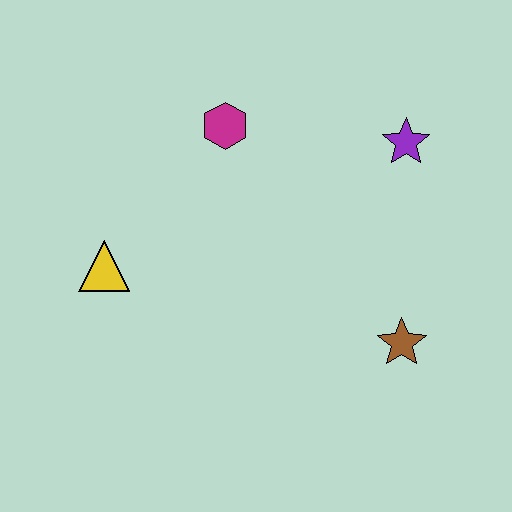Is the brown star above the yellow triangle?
No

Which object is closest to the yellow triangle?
The magenta hexagon is closest to the yellow triangle.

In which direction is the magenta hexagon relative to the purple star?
The magenta hexagon is to the left of the purple star.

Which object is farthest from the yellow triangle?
The purple star is farthest from the yellow triangle.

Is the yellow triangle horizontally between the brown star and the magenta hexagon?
No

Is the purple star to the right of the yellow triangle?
Yes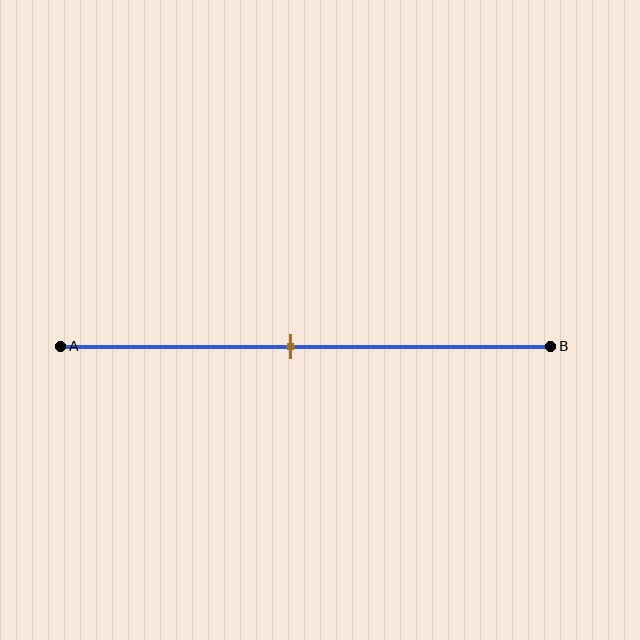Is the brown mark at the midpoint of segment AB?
Yes, the mark is approximately at the midpoint.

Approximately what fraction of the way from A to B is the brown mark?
The brown mark is approximately 45% of the way from A to B.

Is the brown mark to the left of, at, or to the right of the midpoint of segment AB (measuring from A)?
The brown mark is approximately at the midpoint of segment AB.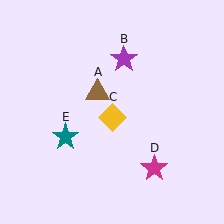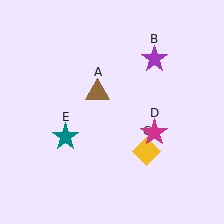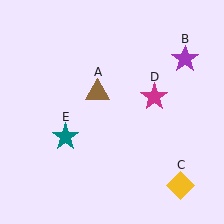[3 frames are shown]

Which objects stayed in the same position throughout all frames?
Brown triangle (object A) and teal star (object E) remained stationary.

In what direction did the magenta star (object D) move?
The magenta star (object D) moved up.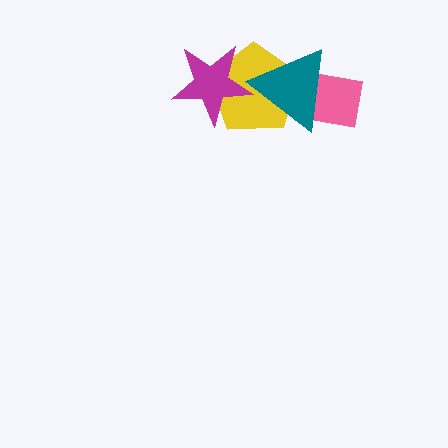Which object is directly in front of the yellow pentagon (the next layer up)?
The magenta star is directly in front of the yellow pentagon.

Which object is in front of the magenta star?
The teal triangle is in front of the magenta star.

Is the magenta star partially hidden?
Yes, it is partially covered by another shape.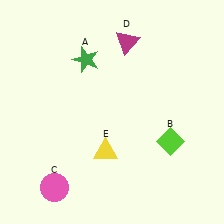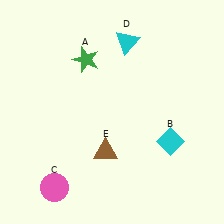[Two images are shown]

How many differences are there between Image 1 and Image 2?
There are 3 differences between the two images.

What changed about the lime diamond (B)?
In Image 1, B is lime. In Image 2, it changed to cyan.